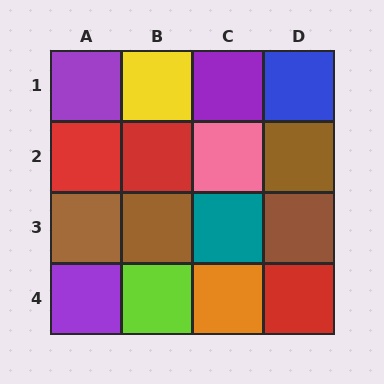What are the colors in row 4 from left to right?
Purple, lime, orange, red.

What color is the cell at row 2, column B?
Red.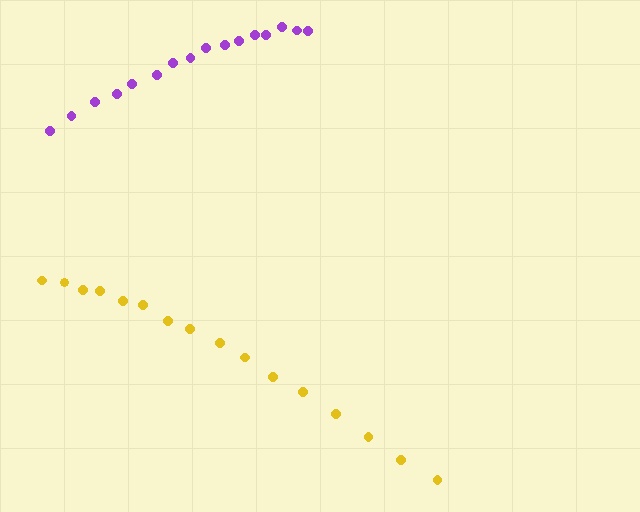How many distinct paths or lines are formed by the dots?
There are 2 distinct paths.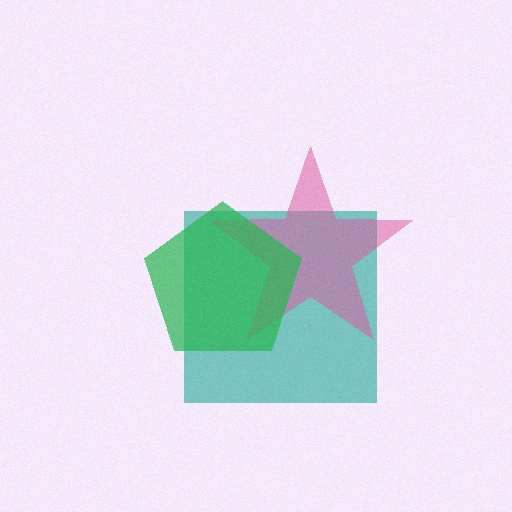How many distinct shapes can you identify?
There are 3 distinct shapes: a teal square, a pink star, a green pentagon.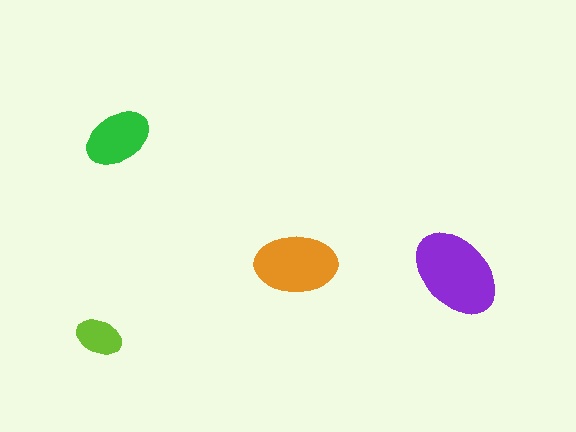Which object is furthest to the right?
The purple ellipse is rightmost.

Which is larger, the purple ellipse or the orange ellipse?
The purple one.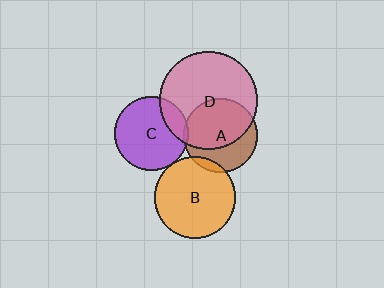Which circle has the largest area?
Circle D (pink).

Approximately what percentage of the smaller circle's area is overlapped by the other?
Approximately 5%.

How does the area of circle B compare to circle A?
Approximately 1.2 times.